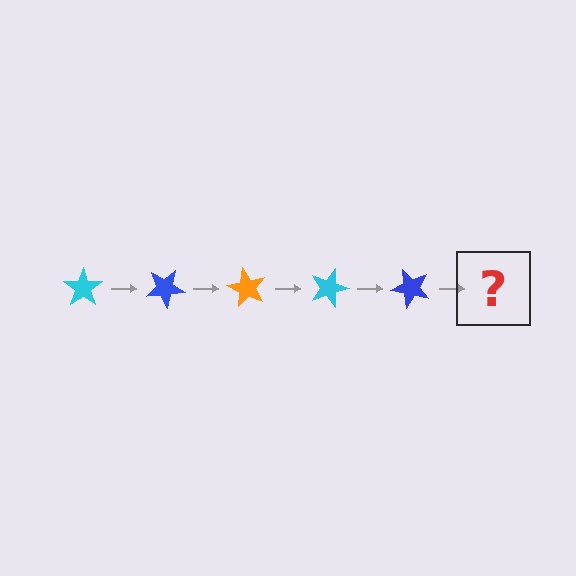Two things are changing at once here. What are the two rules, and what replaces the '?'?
The two rules are that it rotates 30 degrees each step and the color cycles through cyan, blue, and orange. The '?' should be an orange star, rotated 150 degrees from the start.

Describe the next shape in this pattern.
It should be an orange star, rotated 150 degrees from the start.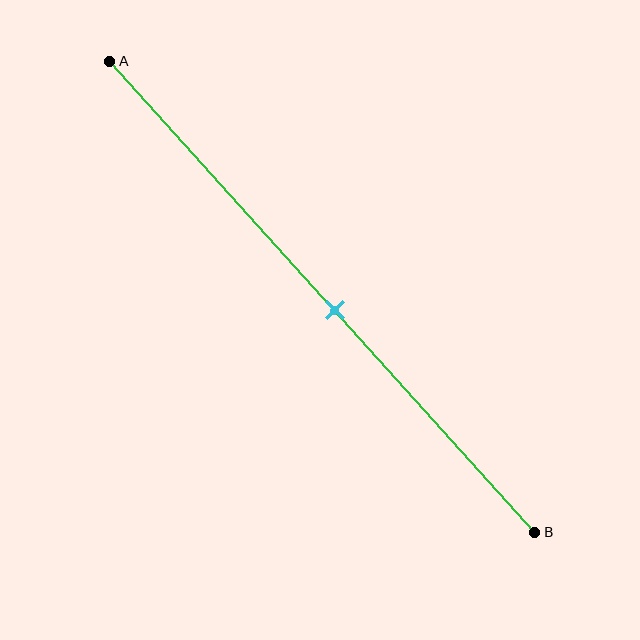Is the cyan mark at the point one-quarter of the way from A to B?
No, the mark is at about 55% from A, not at the 25% one-quarter point.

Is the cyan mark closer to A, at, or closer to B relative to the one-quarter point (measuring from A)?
The cyan mark is closer to point B than the one-quarter point of segment AB.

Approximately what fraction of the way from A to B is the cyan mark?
The cyan mark is approximately 55% of the way from A to B.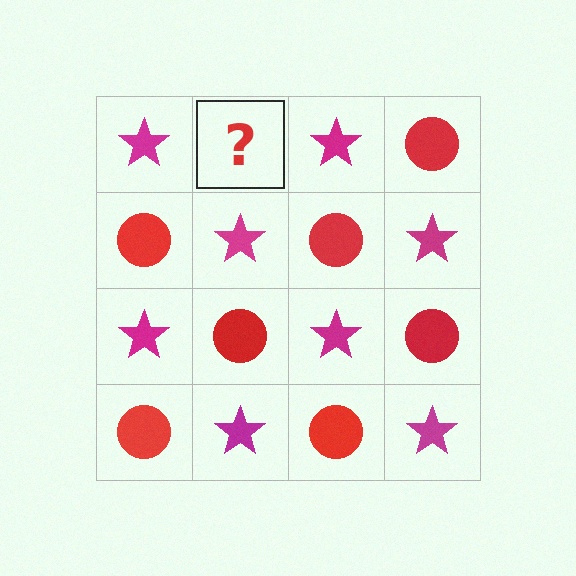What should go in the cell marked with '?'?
The missing cell should contain a red circle.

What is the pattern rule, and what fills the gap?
The rule is that it alternates magenta star and red circle in a checkerboard pattern. The gap should be filled with a red circle.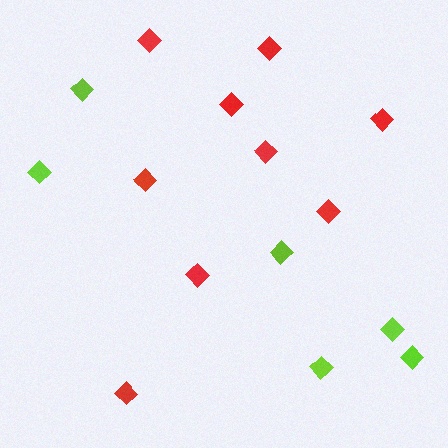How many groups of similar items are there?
There are 2 groups: one group of red diamonds (9) and one group of lime diamonds (6).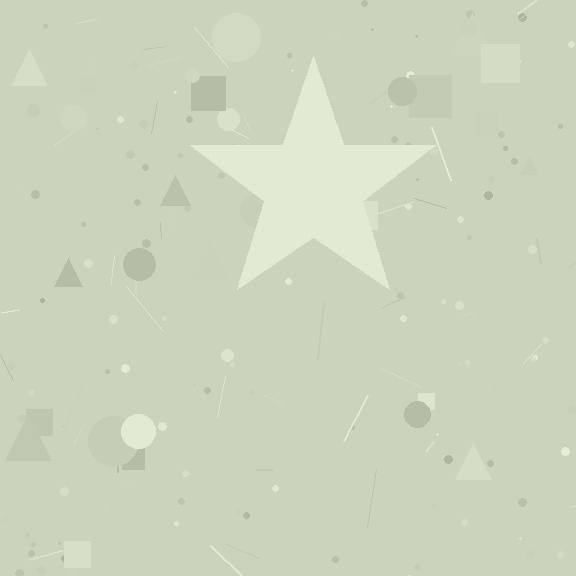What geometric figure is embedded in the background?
A star is embedded in the background.